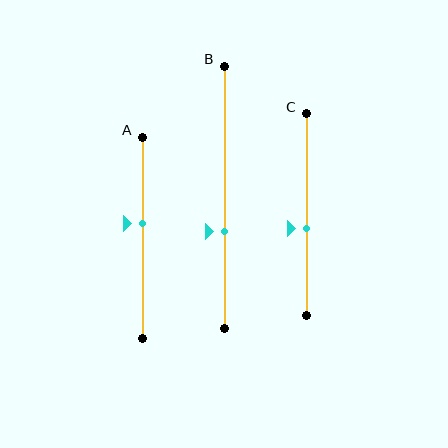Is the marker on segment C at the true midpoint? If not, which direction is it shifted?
No, the marker on segment C is shifted downward by about 7% of the segment length.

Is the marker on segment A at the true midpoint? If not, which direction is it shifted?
No, the marker on segment A is shifted upward by about 7% of the segment length.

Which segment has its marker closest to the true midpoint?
Segment C has its marker closest to the true midpoint.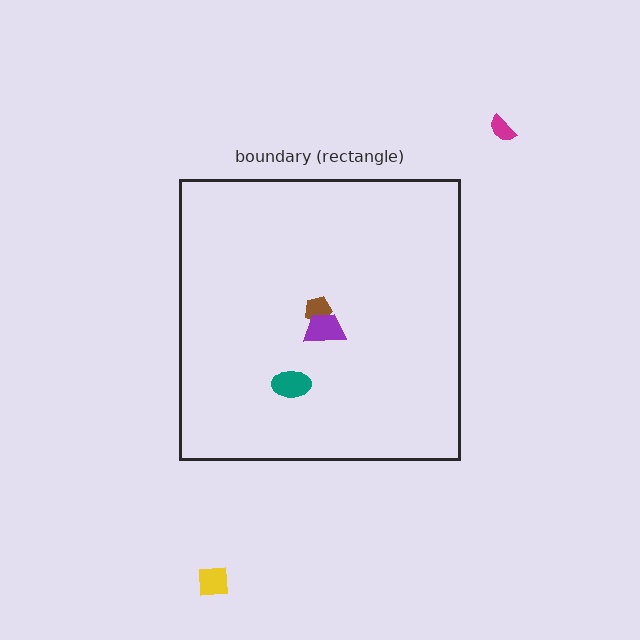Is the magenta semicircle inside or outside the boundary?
Outside.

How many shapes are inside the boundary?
3 inside, 2 outside.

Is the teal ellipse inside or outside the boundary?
Inside.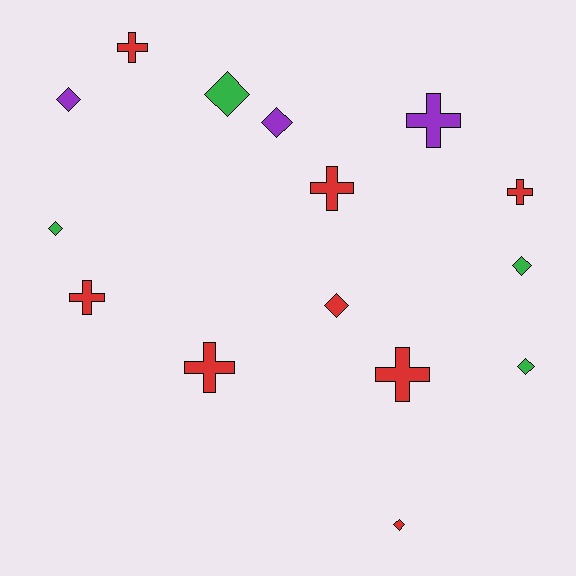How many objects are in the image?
There are 15 objects.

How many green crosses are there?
There are no green crosses.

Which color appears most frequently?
Red, with 8 objects.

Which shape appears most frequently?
Diamond, with 8 objects.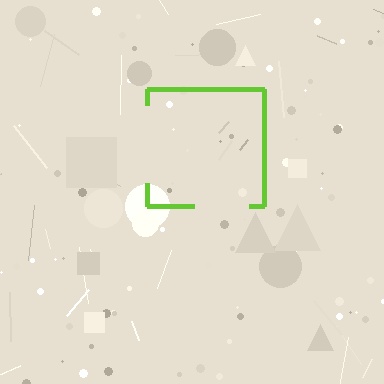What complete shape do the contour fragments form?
The contour fragments form a square.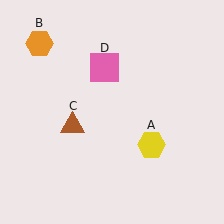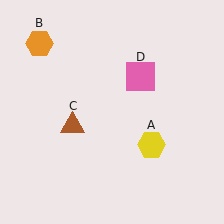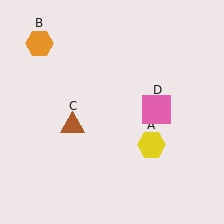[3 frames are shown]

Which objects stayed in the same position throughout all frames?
Yellow hexagon (object A) and orange hexagon (object B) and brown triangle (object C) remained stationary.